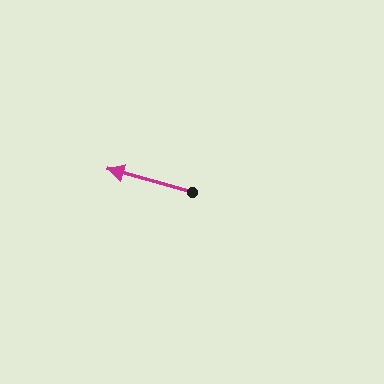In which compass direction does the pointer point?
West.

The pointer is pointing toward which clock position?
Roughly 10 o'clock.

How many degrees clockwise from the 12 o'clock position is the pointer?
Approximately 285 degrees.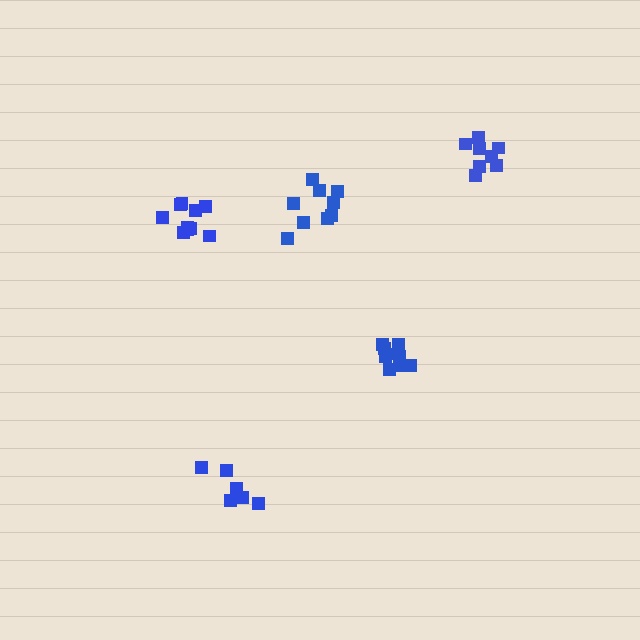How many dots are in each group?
Group 1: 10 dots, Group 2: 9 dots, Group 3: 8 dots, Group 4: 6 dots, Group 5: 10 dots (43 total).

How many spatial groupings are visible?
There are 5 spatial groupings.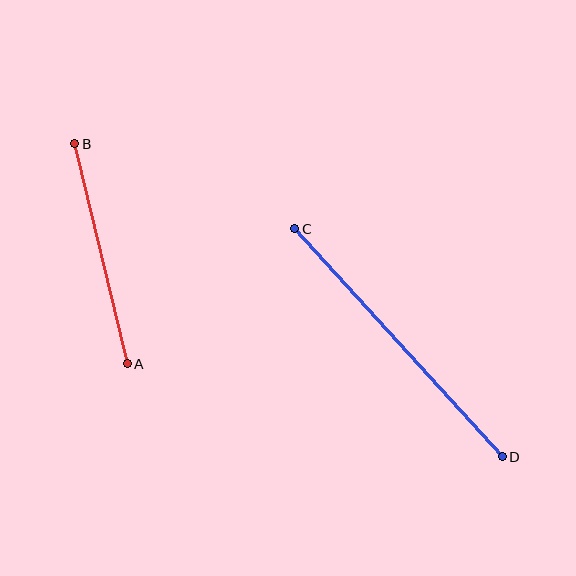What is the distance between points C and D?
The distance is approximately 308 pixels.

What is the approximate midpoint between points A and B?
The midpoint is at approximately (101, 254) pixels.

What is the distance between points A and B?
The distance is approximately 226 pixels.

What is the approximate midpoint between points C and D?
The midpoint is at approximately (399, 343) pixels.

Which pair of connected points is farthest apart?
Points C and D are farthest apart.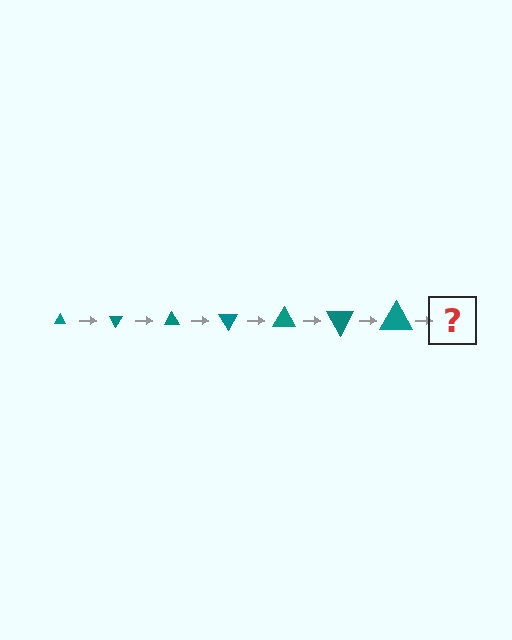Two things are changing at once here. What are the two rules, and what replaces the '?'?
The two rules are that the triangle grows larger each step and it rotates 60 degrees each step. The '?' should be a triangle, larger than the previous one and rotated 420 degrees from the start.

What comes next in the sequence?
The next element should be a triangle, larger than the previous one and rotated 420 degrees from the start.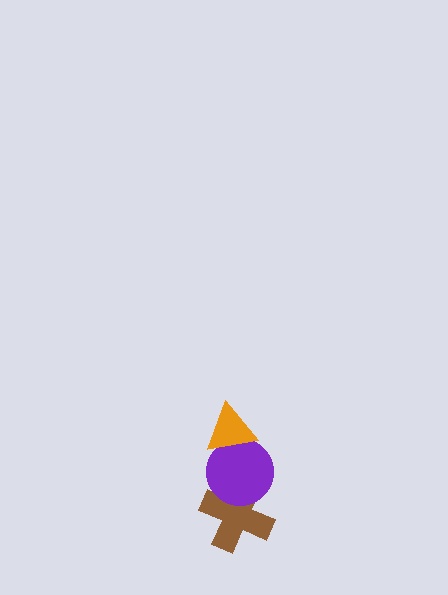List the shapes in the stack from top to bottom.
From top to bottom: the orange triangle, the purple circle, the brown cross.